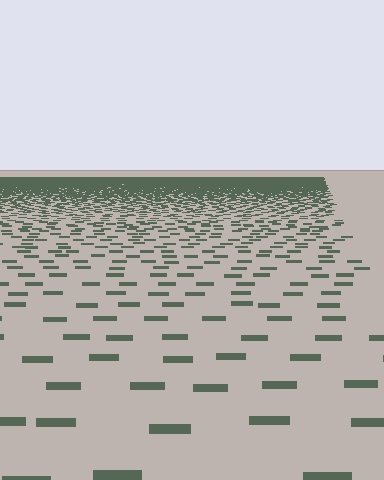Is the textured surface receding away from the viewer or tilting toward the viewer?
The surface is receding away from the viewer. Texture elements get smaller and denser toward the top.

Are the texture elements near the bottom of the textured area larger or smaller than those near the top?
Larger. Near the bottom, elements are closer to the viewer and appear at a bigger on-screen size.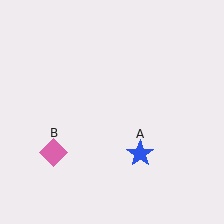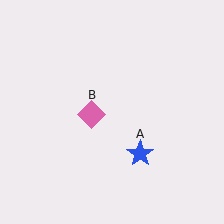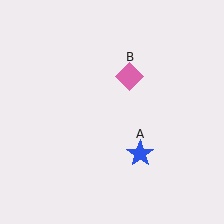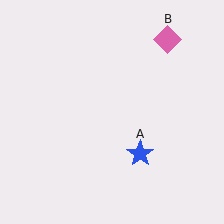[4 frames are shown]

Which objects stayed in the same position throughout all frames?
Blue star (object A) remained stationary.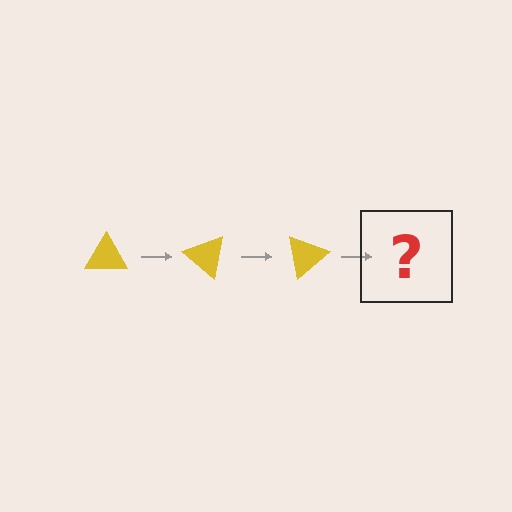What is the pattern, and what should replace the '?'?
The pattern is that the triangle rotates 40 degrees each step. The '?' should be a yellow triangle rotated 120 degrees.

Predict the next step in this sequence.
The next step is a yellow triangle rotated 120 degrees.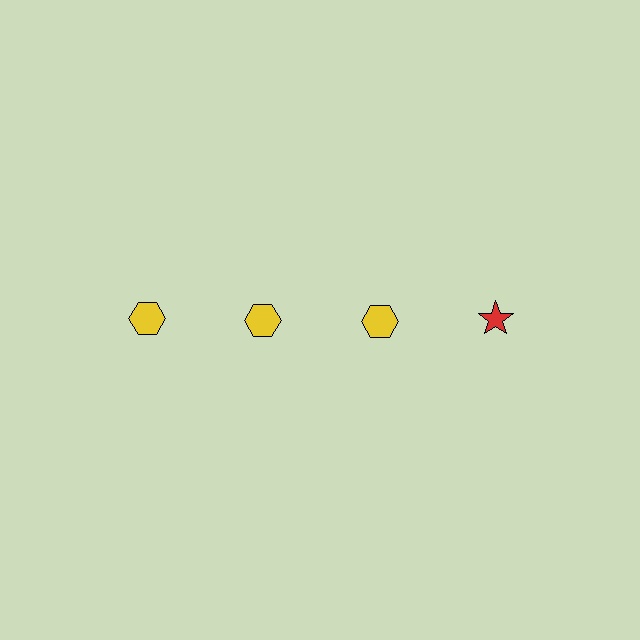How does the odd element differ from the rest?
It differs in both color (red instead of yellow) and shape (star instead of hexagon).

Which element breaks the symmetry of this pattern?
The red star in the top row, second from right column breaks the symmetry. All other shapes are yellow hexagons.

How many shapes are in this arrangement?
There are 4 shapes arranged in a grid pattern.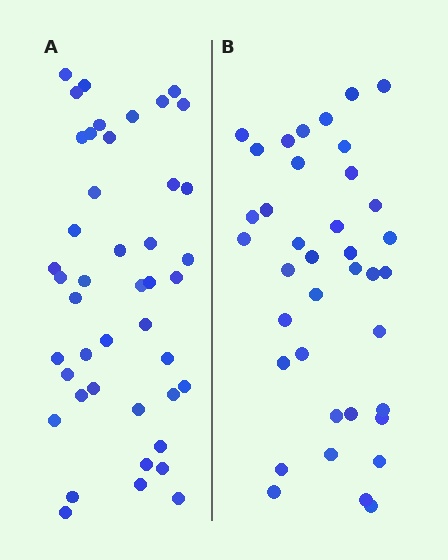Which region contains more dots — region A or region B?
Region A (the left region) has more dots.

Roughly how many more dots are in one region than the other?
Region A has about 6 more dots than region B.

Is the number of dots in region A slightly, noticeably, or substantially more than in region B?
Region A has only slightly more — the two regions are fairly close. The ratio is roughly 1.2 to 1.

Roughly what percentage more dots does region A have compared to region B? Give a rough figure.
About 15% more.